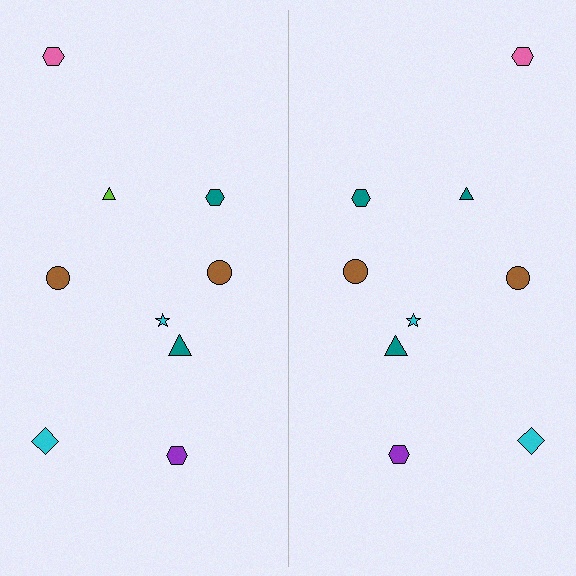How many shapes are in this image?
There are 18 shapes in this image.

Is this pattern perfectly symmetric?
No, the pattern is not perfectly symmetric. The teal triangle on the right side breaks the symmetry — its mirror counterpart is lime.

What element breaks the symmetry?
The teal triangle on the right side breaks the symmetry — its mirror counterpart is lime.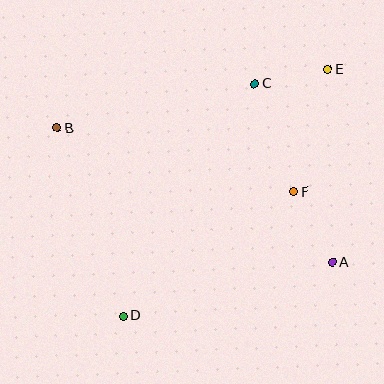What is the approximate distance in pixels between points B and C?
The distance between B and C is approximately 202 pixels.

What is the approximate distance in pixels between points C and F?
The distance between C and F is approximately 115 pixels.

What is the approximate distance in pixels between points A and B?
The distance between A and B is approximately 306 pixels.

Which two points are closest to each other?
Points C and E are closest to each other.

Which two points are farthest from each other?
Points D and E are farthest from each other.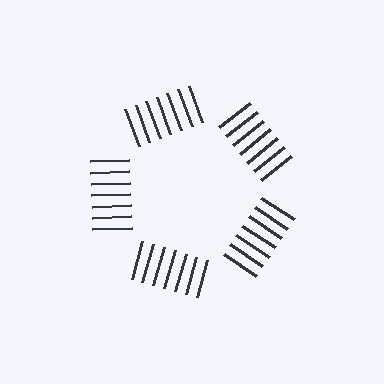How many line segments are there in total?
35 — 7 along each of the 5 edges.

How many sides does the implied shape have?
5 sides — the line-ends trace a pentagon.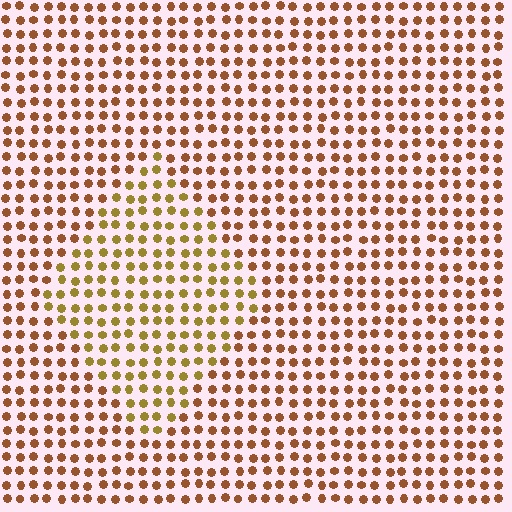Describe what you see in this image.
The image is filled with small brown elements in a uniform arrangement. A diamond-shaped region is visible where the elements are tinted to a slightly different hue, forming a subtle color boundary.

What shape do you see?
I see a diamond.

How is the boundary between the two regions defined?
The boundary is defined purely by a slight shift in hue (about 30 degrees). Spacing, size, and orientation are identical on both sides.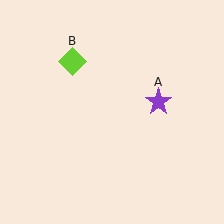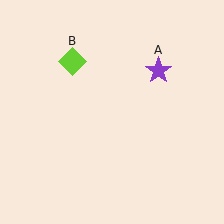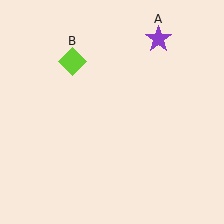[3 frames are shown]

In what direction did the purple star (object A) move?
The purple star (object A) moved up.